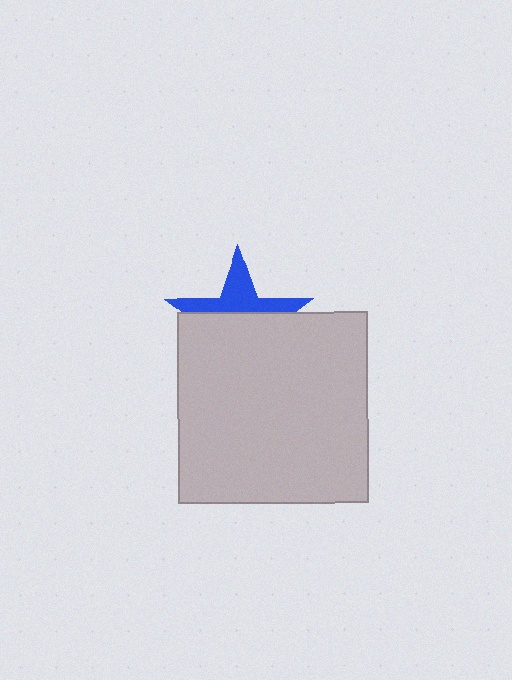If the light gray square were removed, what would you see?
You would see the complete blue star.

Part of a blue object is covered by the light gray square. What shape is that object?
It is a star.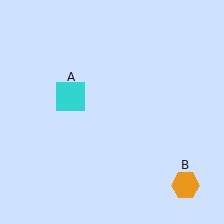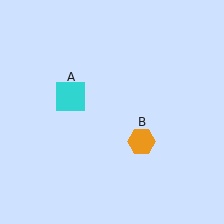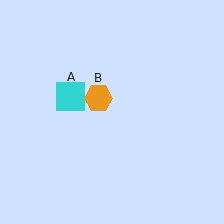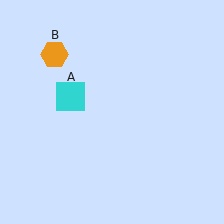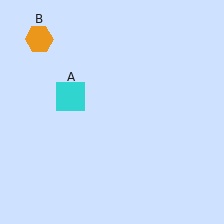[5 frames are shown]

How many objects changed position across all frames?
1 object changed position: orange hexagon (object B).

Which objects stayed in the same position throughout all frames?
Cyan square (object A) remained stationary.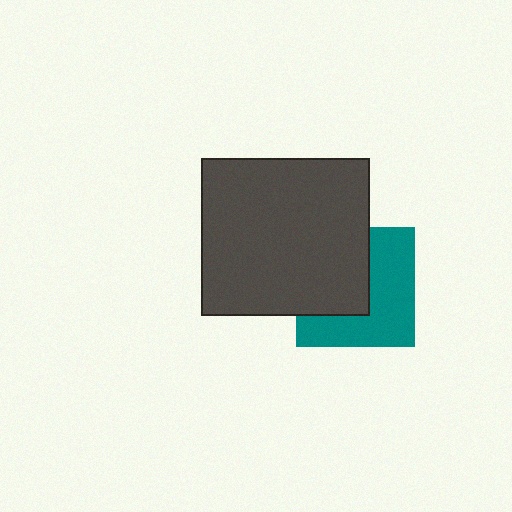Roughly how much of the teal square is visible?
About half of it is visible (roughly 55%).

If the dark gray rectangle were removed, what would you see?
You would see the complete teal square.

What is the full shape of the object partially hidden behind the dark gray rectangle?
The partially hidden object is a teal square.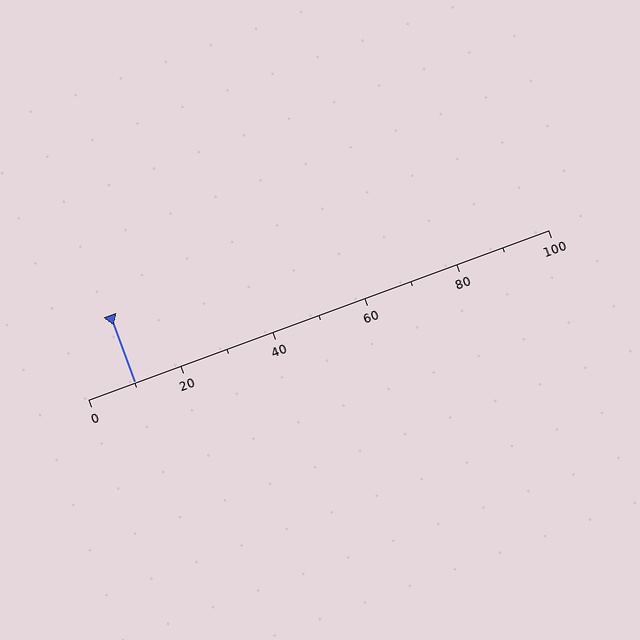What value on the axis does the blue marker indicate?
The marker indicates approximately 10.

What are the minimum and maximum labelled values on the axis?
The axis runs from 0 to 100.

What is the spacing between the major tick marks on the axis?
The major ticks are spaced 20 apart.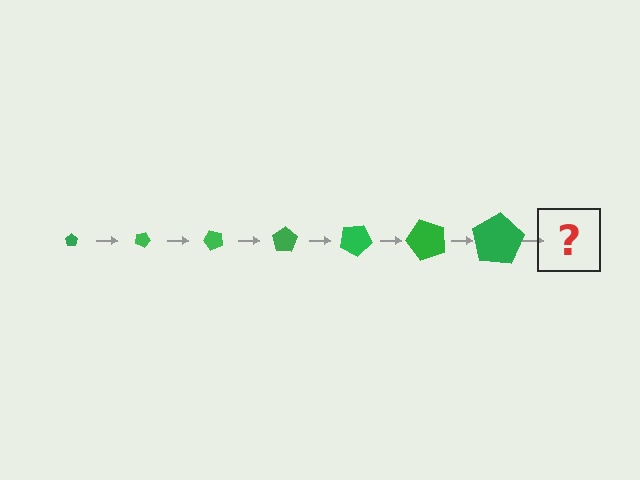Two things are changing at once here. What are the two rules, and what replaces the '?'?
The two rules are that the pentagon grows larger each step and it rotates 25 degrees each step. The '?' should be a pentagon, larger than the previous one and rotated 175 degrees from the start.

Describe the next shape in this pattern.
It should be a pentagon, larger than the previous one and rotated 175 degrees from the start.